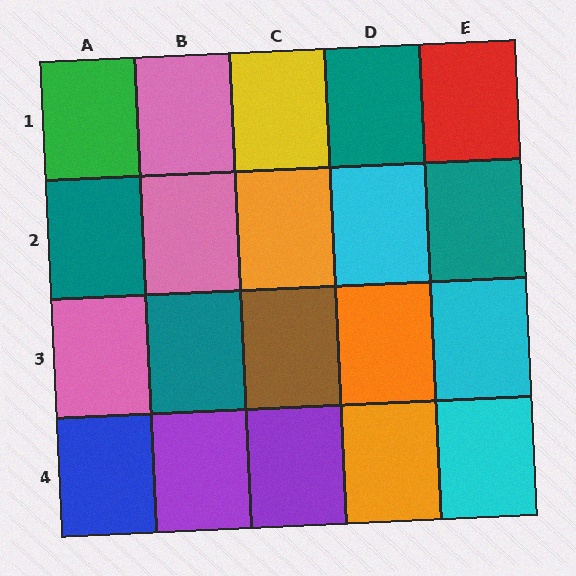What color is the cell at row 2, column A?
Teal.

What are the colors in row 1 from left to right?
Green, pink, yellow, teal, red.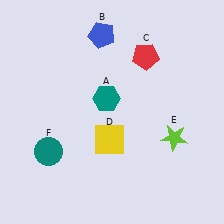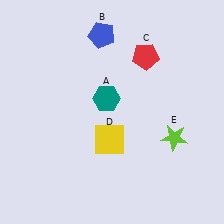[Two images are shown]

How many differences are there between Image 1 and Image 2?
There is 1 difference between the two images.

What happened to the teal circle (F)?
The teal circle (F) was removed in Image 2. It was in the bottom-left area of Image 1.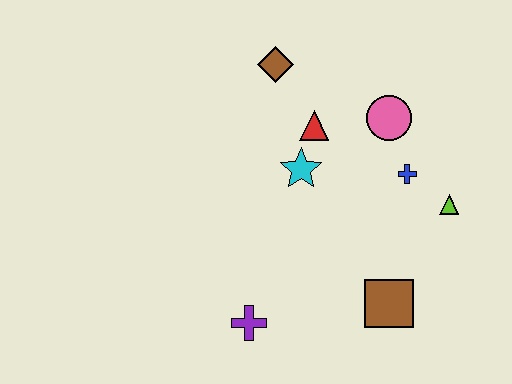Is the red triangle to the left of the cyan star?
No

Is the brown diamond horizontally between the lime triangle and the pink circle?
No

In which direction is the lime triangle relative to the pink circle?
The lime triangle is below the pink circle.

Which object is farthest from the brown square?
The brown diamond is farthest from the brown square.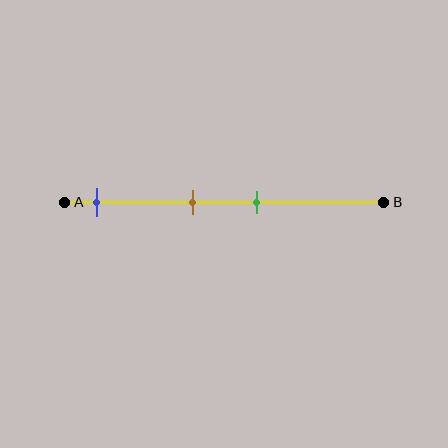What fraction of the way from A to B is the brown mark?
The brown mark is approximately 40% (0.4) of the way from A to B.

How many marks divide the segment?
There are 3 marks dividing the segment.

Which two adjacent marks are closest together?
The brown and green marks are the closest adjacent pair.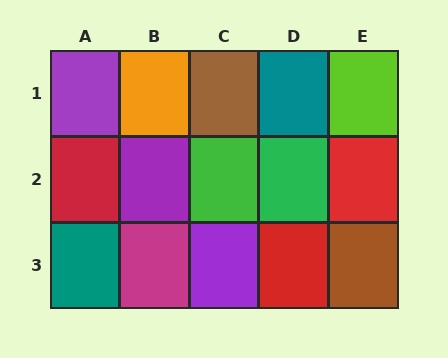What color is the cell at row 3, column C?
Purple.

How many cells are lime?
1 cell is lime.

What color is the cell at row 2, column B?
Purple.